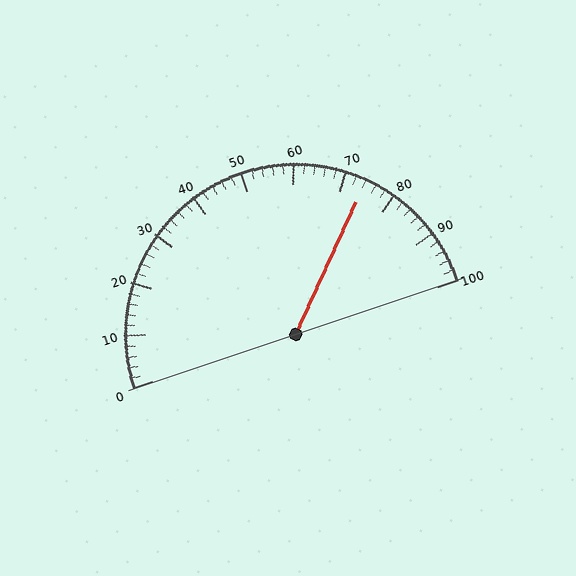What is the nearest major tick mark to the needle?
The nearest major tick mark is 70.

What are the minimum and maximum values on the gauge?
The gauge ranges from 0 to 100.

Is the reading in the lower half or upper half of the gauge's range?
The reading is in the upper half of the range (0 to 100).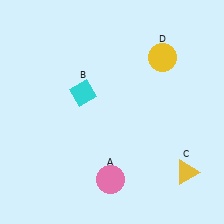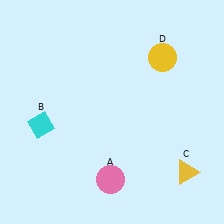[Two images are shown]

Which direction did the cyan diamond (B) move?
The cyan diamond (B) moved left.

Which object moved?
The cyan diamond (B) moved left.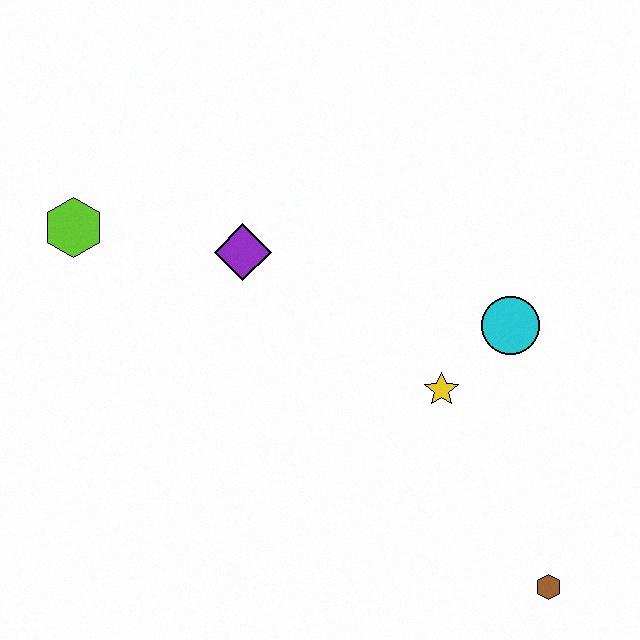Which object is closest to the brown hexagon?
The yellow star is closest to the brown hexagon.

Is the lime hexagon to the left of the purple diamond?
Yes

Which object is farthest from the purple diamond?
The brown hexagon is farthest from the purple diamond.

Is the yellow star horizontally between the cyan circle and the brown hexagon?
No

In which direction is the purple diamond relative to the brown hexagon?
The purple diamond is above the brown hexagon.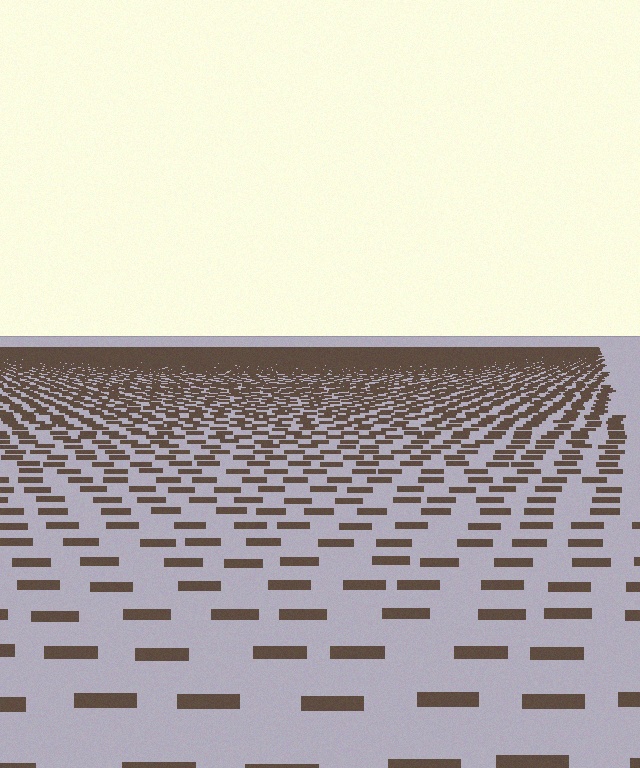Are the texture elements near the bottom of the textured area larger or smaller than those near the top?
Larger. Near the bottom, elements are closer to the viewer and appear at a bigger on-screen size.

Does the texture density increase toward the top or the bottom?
Density increases toward the top.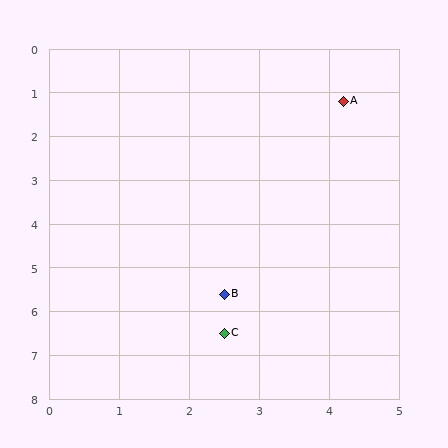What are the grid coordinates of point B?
Point B is at approximately (2.5, 5.6).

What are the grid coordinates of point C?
Point C is at approximately (2.5, 6.5).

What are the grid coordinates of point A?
Point A is at approximately (4.2, 1.2).